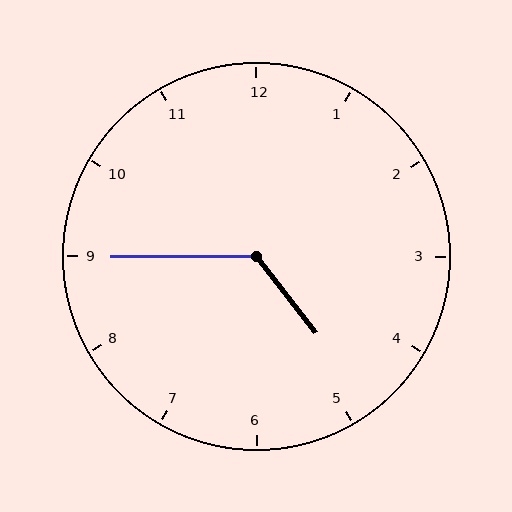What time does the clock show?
4:45.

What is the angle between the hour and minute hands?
Approximately 128 degrees.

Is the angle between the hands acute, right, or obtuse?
It is obtuse.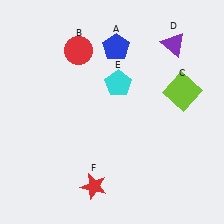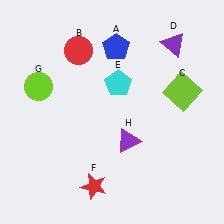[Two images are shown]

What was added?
A lime circle (G), a purple triangle (H) were added in Image 2.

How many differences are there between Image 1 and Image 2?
There are 2 differences between the two images.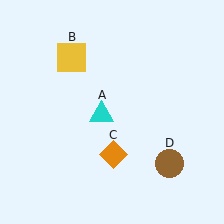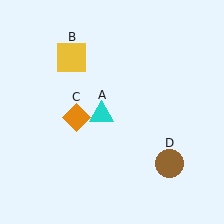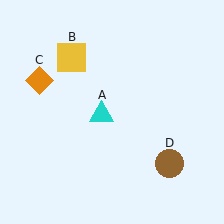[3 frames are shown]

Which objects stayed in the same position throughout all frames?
Cyan triangle (object A) and yellow square (object B) and brown circle (object D) remained stationary.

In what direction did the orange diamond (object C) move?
The orange diamond (object C) moved up and to the left.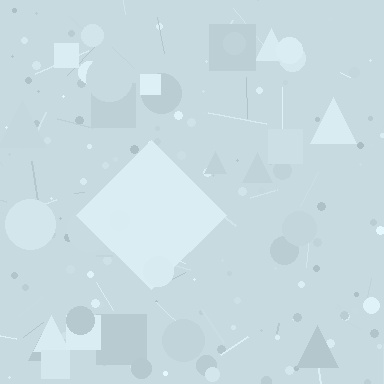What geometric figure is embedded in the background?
A diamond is embedded in the background.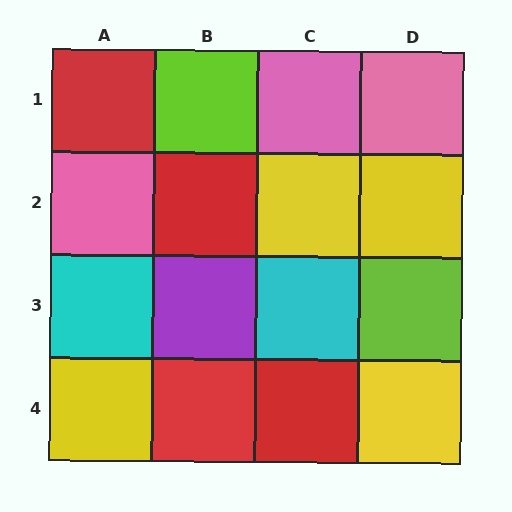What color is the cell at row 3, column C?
Cyan.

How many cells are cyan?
2 cells are cyan.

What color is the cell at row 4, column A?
Yellow.